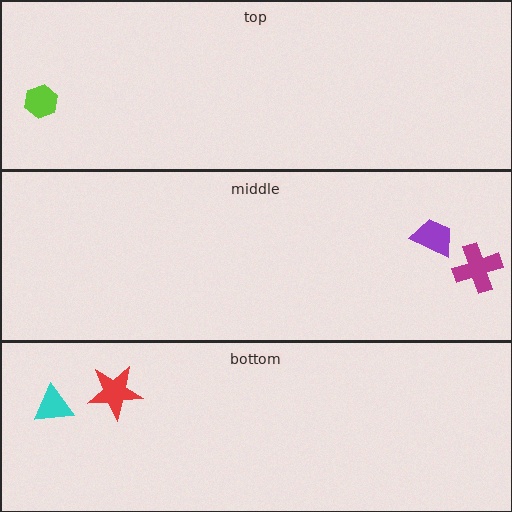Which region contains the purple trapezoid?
The middle region.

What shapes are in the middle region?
The magenta cross, the purple trapezoid.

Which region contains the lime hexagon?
The top region.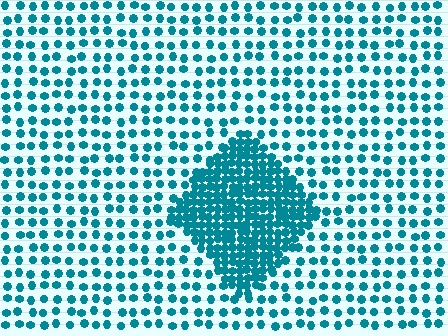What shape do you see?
I see a diamond.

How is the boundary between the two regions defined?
The boundary is defined by a change in element density (approximately 2.8x ratio). All elements are the same color, size, and shape.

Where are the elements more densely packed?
The elements are more densely packed inside the diamond boundary.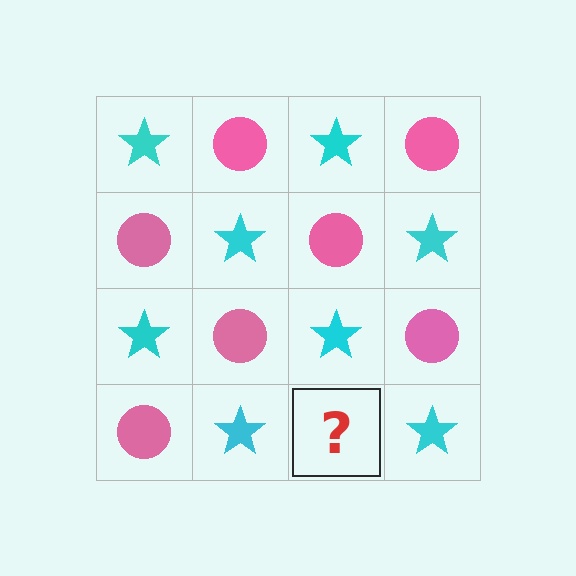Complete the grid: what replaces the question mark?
The question mark should be replaced with a pink circle.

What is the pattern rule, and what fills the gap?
The rule is that it alternates cyan star and pink circle in a checkerboard pattern. The gap should be filled with a pink circle.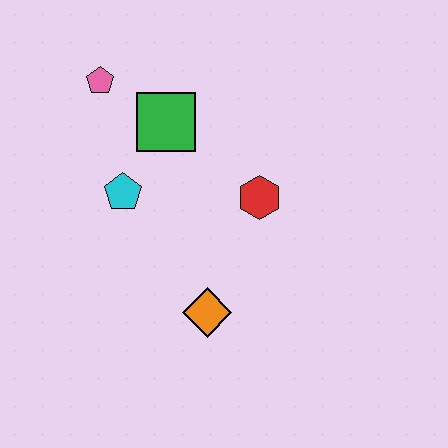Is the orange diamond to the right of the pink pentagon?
Yes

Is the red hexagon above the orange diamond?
Yes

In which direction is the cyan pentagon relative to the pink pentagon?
The cyan pentagon is below the pink pentagon.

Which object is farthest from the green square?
The orange diamond is farthest from the green square.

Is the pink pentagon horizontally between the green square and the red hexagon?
No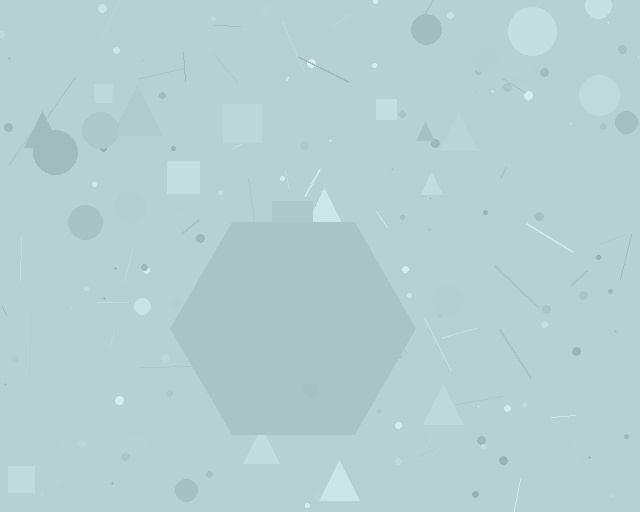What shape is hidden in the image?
A hexagon is hidden in the image.